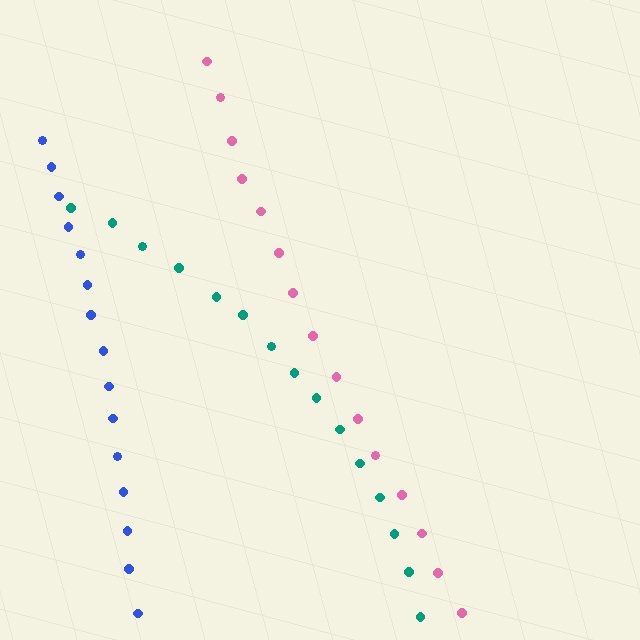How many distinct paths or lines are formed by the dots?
There are 3 distinct paths.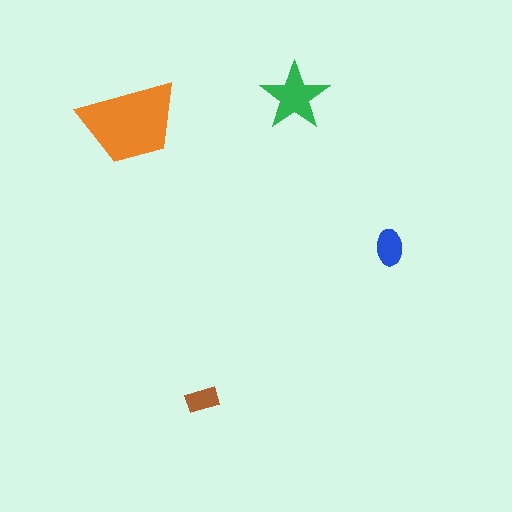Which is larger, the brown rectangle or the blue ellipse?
The blue ellipse.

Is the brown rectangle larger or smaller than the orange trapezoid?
Smaller.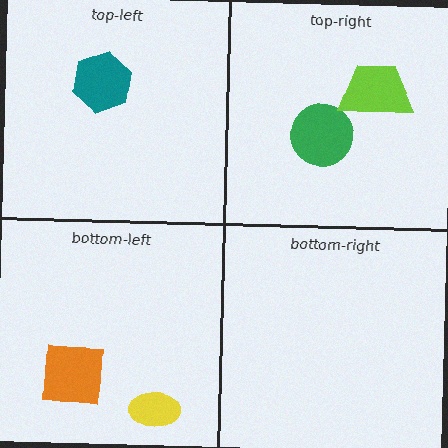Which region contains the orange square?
The bottom-left region.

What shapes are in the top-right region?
The green circle, the lime trapezoid.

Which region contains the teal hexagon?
The top-left region.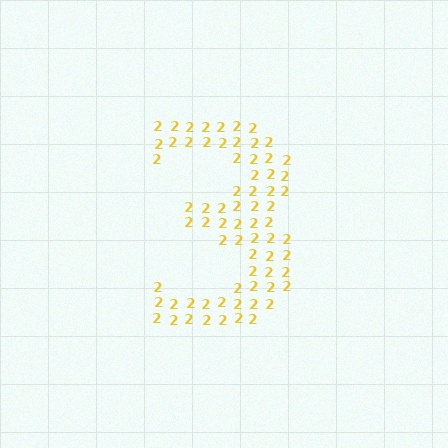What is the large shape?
The large shape is the digit 3.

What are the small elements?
The small elements are digit 2's.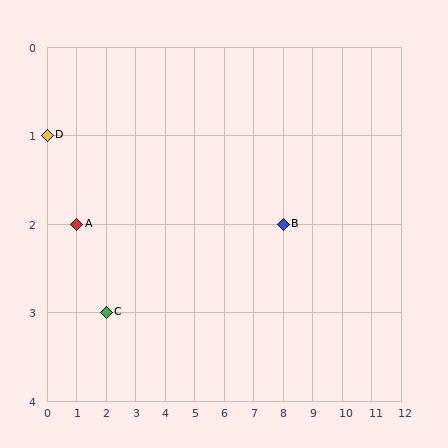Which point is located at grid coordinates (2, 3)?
Point C is at (2, 3).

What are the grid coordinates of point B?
Point B is at grid coordinates (8, 2).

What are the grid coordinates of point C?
Point C is at grid coordinates (2, 3).